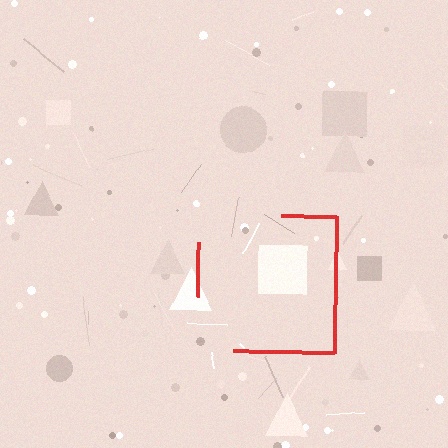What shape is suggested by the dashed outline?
The dashed outline suggests a square.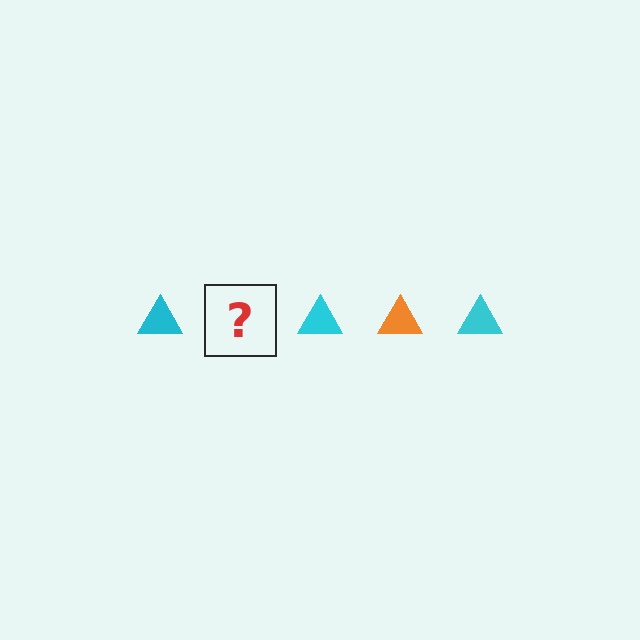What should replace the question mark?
The question mark should be replaced with an orange triangle.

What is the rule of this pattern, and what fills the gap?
The rule is that the pattern cycles through cyan, orange triangles. The gap should be filled with an orange triangle.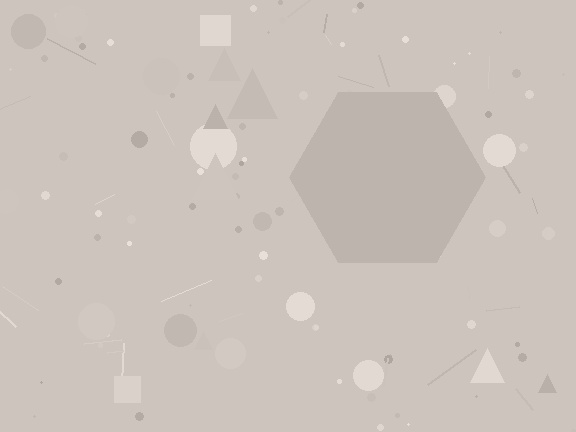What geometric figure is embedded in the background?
A hexagon is embedded in the background.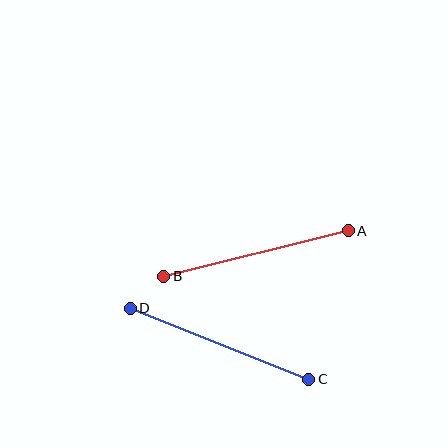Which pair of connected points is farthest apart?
Points C and D are farthest apart.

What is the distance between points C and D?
The distance is approximately 192 pixels.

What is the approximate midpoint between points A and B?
The midpoint is at approximately (256, 253) pixels.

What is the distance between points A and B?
The distance is approximately 190 pixels.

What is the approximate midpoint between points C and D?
The midpoint is at approximately (220, 344) pixels.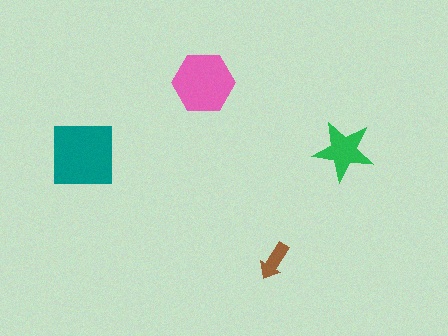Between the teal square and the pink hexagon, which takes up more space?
The teal square.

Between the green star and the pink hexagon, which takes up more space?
The pink hexagon.